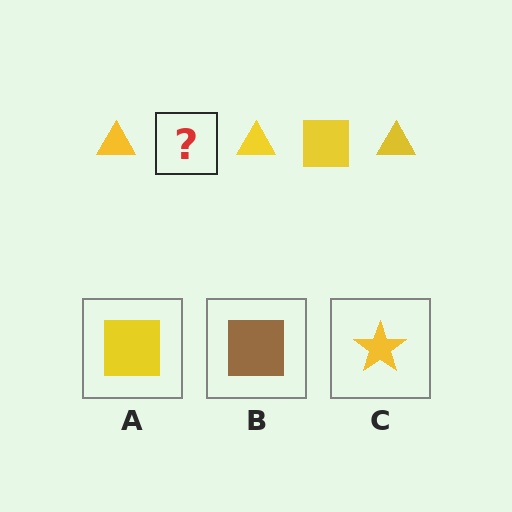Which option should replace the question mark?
Option A.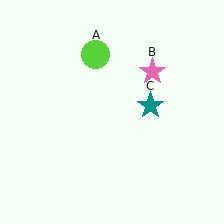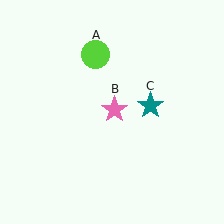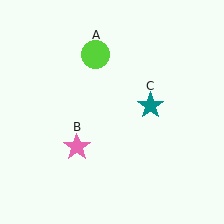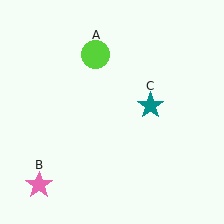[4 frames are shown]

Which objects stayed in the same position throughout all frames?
Lime circle (object A) and teal star (object C) remained stationary.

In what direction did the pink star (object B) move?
The pink star (object B) moved down and to the left.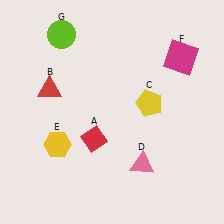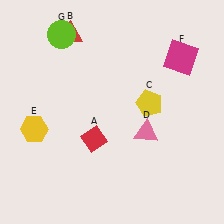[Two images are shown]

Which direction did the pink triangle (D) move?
The pink triangle (D) moved up.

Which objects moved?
The objects that moved are: the red triangle (B), the pink triangle (D), the yellow hexagon (E).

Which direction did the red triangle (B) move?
The red triangle (B) moved up.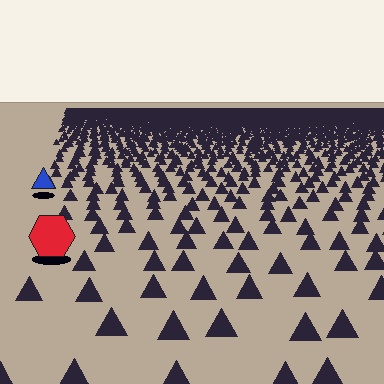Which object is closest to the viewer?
The red hexagon is closest. The texture marks near it are larger and more spread out.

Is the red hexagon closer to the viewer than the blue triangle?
Yes. The red hexagon is closer — you can tell from the texture gradient: the ground texture is coarser near it.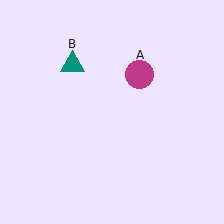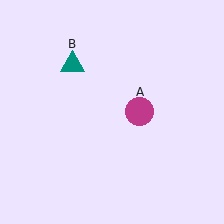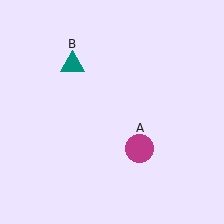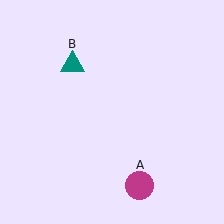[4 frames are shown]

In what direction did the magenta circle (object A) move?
The magenta circle (object A) moved down.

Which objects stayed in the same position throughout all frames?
Teal triangle (object B) remained stationary.